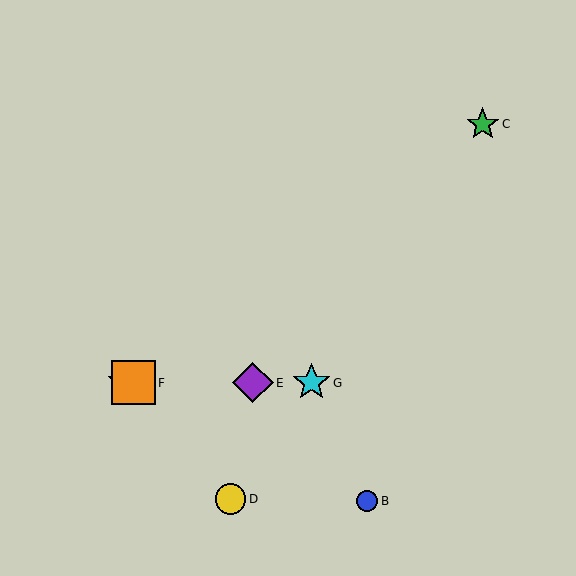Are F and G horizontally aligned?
Yes, both are at y≈383.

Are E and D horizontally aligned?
No, E is at y≈383 and D is at y≈499.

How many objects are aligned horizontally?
4 objects (A, E, F, G) are aligned horizontally.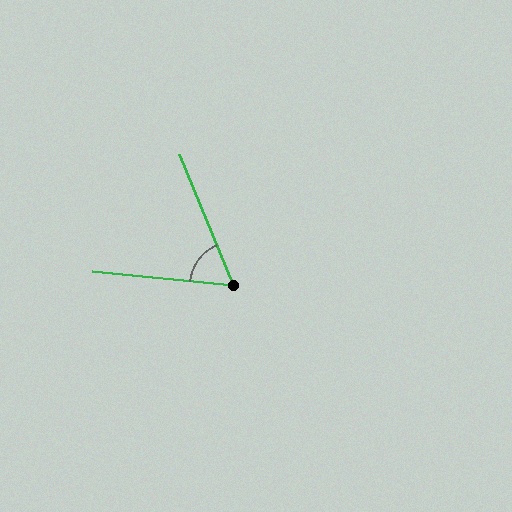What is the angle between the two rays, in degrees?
Approximately 62 degrees.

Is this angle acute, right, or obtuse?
It is acute.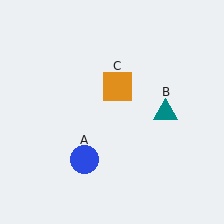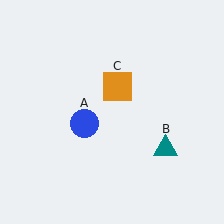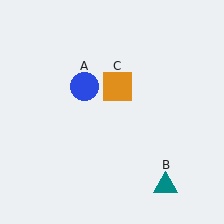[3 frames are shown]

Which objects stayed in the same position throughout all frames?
Orange square (object C) remained stationary.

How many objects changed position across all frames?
2 objects changed position: blue circle (object A), teal triangle (object B).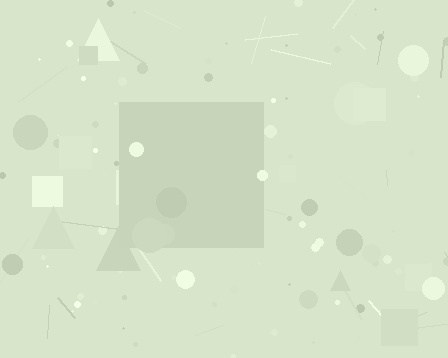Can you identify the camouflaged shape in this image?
The camouflaged shape is a square.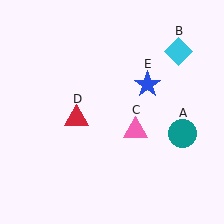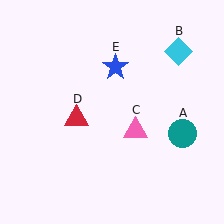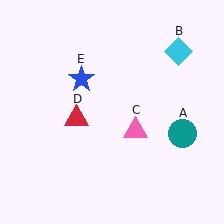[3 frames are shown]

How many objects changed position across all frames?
1 object changed position: blue star (object E).